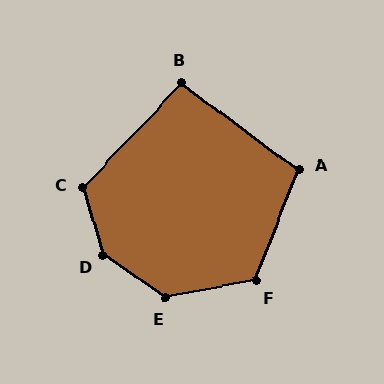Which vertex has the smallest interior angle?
B, at approximately 97 degrees.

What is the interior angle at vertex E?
Approximately 135 degrees (obtuse).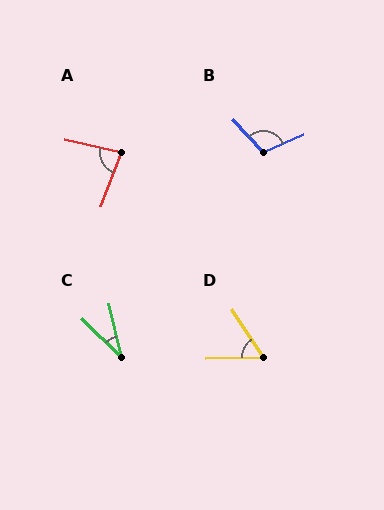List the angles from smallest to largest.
C (33°), D (58°), A (82°), B (109°).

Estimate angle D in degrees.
Approximately 58 degrees.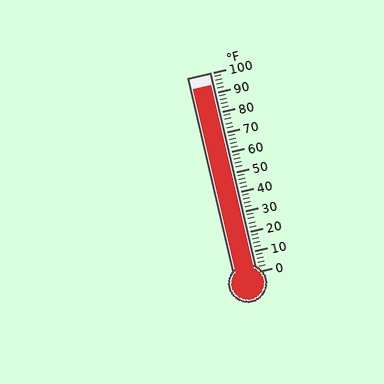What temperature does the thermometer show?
The thermometer shows approximately 94°F.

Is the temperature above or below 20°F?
The temperature is above 20°F.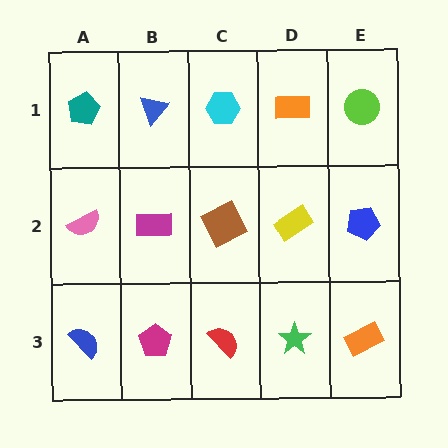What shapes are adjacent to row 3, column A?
A pink semicircle (row 2, column A), a magenta pentagon (row 3, column B).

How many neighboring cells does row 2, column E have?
3.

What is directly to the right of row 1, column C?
An orange rectangle.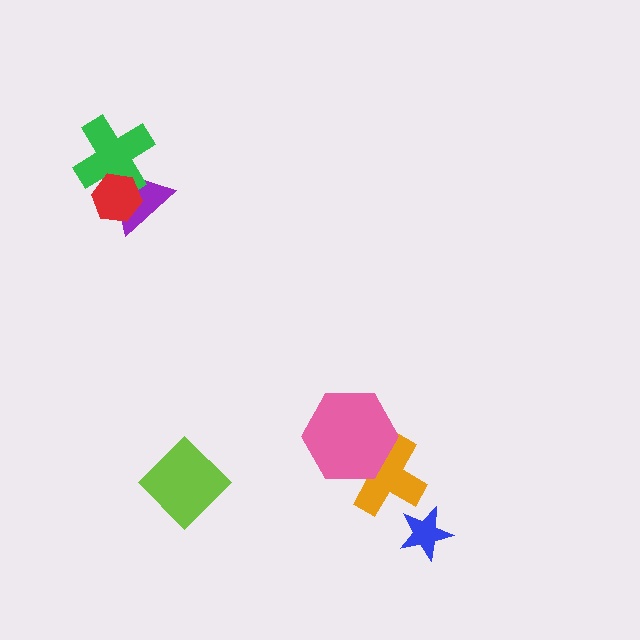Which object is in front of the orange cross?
The pink hexagon is in front of the orange cross.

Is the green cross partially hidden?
Yes, it is partially covered by another shape.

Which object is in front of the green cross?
The red hexagon is in front of the green cross.